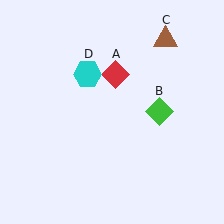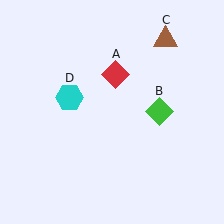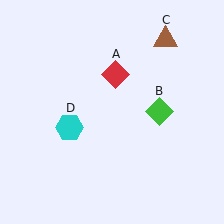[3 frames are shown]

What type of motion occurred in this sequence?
The cyan hexagon (object D) rotated counterclockwise around the center of the scene.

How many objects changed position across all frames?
1 object changed position: cyan hexagon (object D).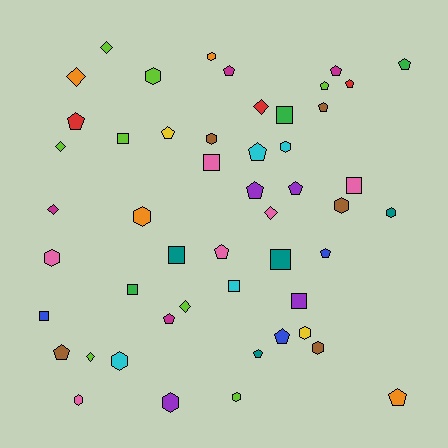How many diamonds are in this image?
There are 8 diamonds.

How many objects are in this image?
There are 50 objects.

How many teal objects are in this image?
There are 4 teal objects.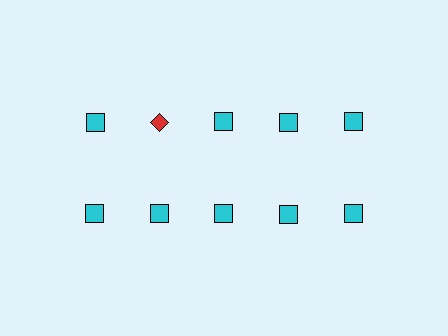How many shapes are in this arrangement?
There are 10 shapes arranged in a grid pattern.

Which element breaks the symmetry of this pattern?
The red diamond in the top row, second from left column breaks the symmetry. All other shapes are cyan squares.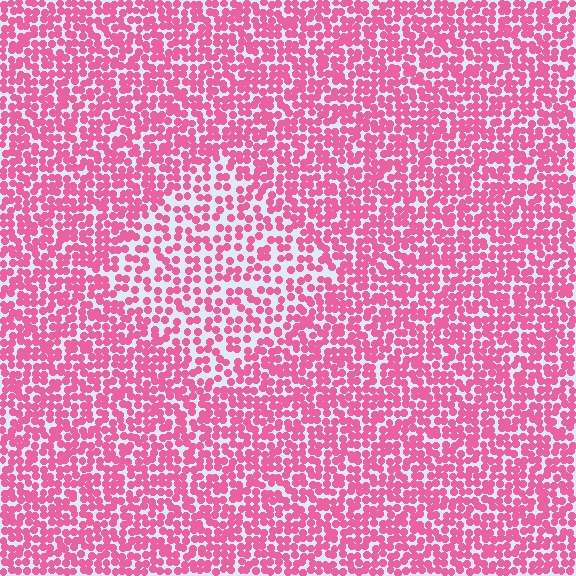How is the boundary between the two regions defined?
The boundary is defined by a change in element density (approximately 1.7x ratio). All elements are the same color, size, and shape.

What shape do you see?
I see a diamond.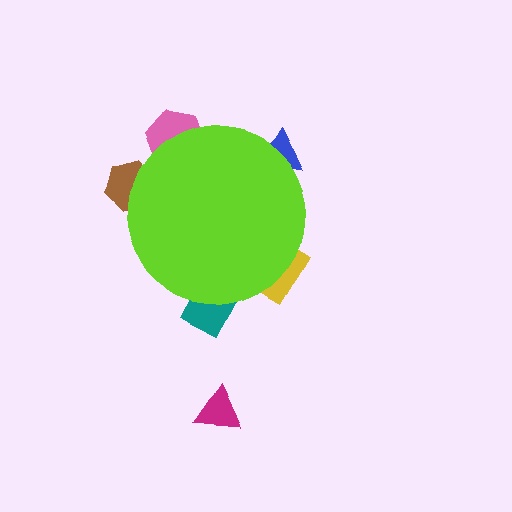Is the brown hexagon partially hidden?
Yes, the brown hexagon is partially hidden behind the lime circle.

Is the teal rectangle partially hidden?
Yes, the teal rectangle is partially hidden behind the lime circle.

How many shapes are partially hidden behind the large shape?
5 shapes are partially hidden.